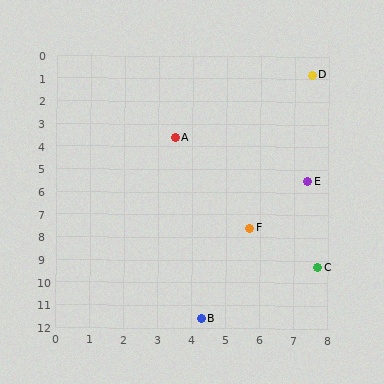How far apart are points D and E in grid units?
Points D and E are about 4.7 grid units apart.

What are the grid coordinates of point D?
Point D is at approximately (7.5, 0.8).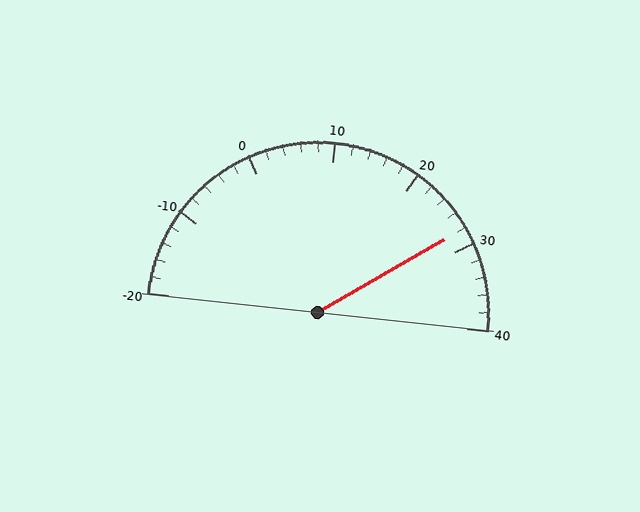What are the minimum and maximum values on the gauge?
The gauge ranges from -20 to 40.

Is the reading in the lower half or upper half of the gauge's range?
The reading is in the upper half of the range (-20 to 40).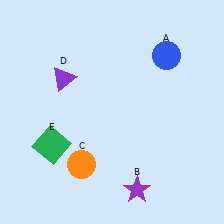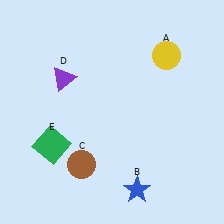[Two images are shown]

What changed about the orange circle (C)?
In Image 1, C is orange. In Image 2, it changed to brown.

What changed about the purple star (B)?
In Image 1, B is purple. In Image 2, it changed to blue.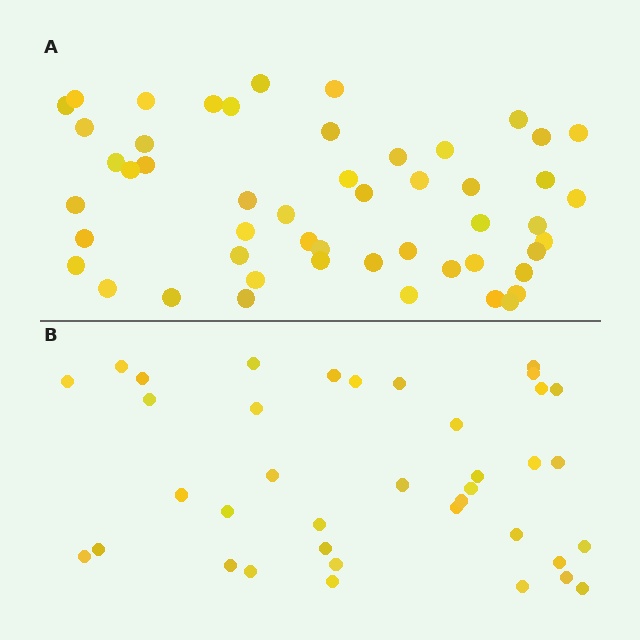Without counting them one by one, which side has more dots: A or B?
Region A (the top region) has more dots.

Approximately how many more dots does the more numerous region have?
Region A has approximately 15 more dots than region B.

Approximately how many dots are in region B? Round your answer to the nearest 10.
About 40 dots. (The exact count is 38, which rounds to 40.)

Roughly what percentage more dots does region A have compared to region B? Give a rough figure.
About 35% more.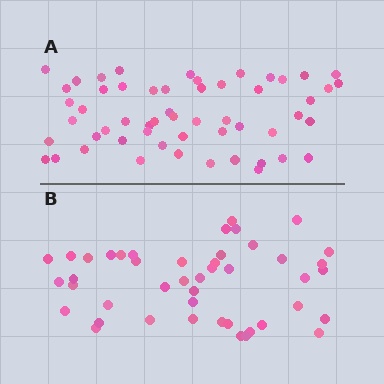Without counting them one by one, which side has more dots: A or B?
Region A (the top region) has more dots.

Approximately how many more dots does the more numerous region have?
Region A has roughly 10 or so more dots than region B.